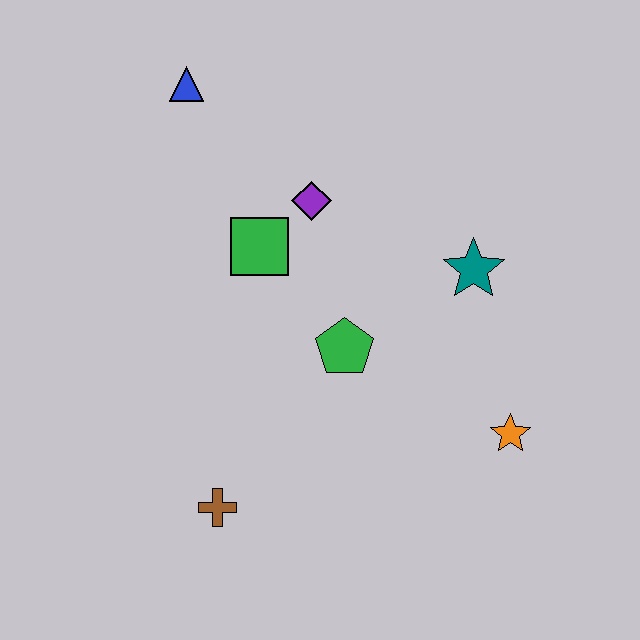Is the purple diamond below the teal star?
No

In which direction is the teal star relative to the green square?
The teal star is to the right of the green square.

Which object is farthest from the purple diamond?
The brown cross is farthest from the purple diamond.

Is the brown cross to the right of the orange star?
No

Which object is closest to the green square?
The purple diamond is closest to the green square.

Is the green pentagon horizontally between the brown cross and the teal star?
Yes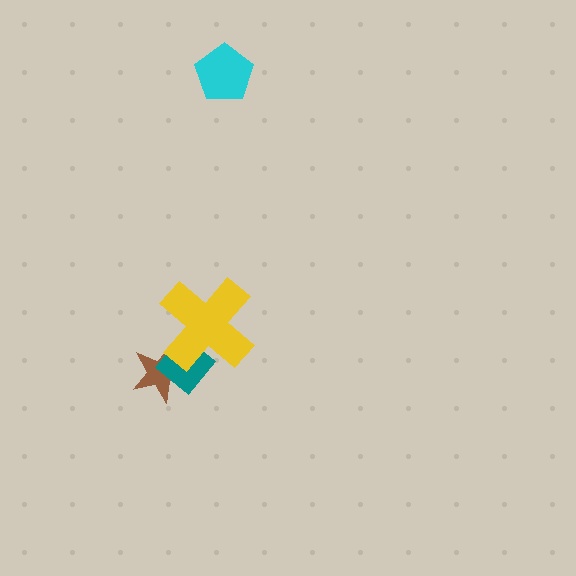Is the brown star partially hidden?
Yes, it is partially covered by another shape.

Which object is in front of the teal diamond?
The yellow cross is in front of the teal diamond.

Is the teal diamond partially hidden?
Yes, it is partially covered by another shape.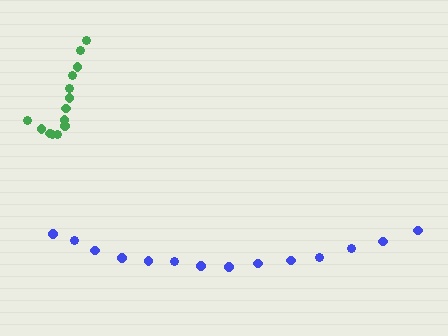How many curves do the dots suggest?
There are 2 distinct paths.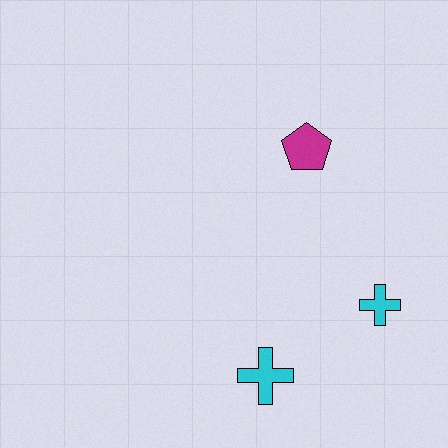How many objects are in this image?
There are 3 objects.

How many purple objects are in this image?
There are no purple objects.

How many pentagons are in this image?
There is 1 pentagon.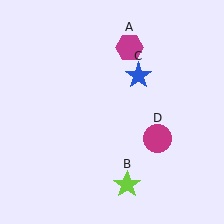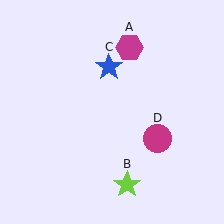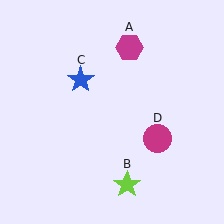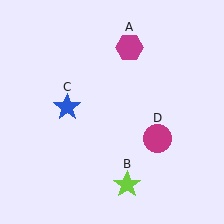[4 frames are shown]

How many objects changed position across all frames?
1 object changed position: blue star (object C).